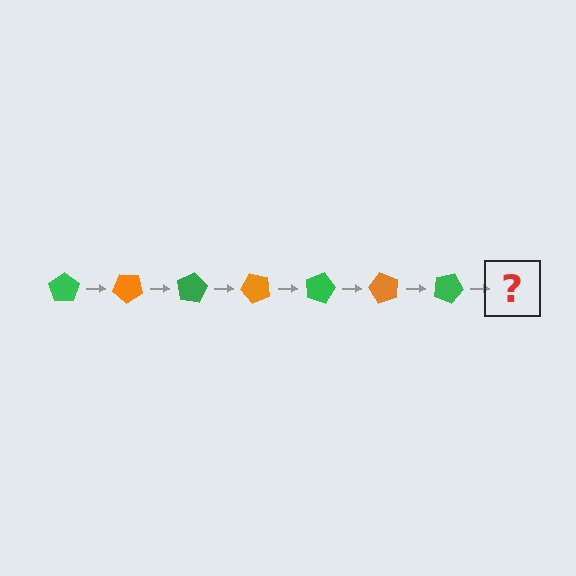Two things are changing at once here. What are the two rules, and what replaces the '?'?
The two rules are that it rotates 40 degrees each step and the color cycles through green and orange. The '?' should be an orange pentagon, rotated 280 degrees from the start.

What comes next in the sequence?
The next element should be an orange pentagon, rotated 280 degrees from the start.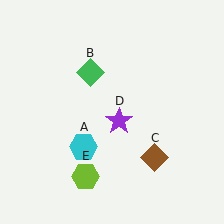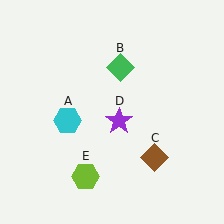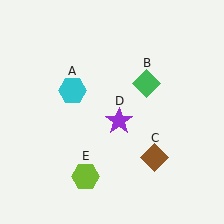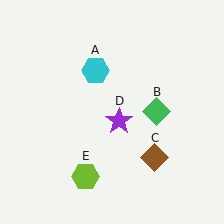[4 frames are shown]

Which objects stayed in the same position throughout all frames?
Brown diamond (object C) and purple star (object D) and lime hexagon (object E) remained stationary.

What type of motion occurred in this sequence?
The cyan hexagon (object A), green diamond (object B) rotated clockwise around the center of the scene.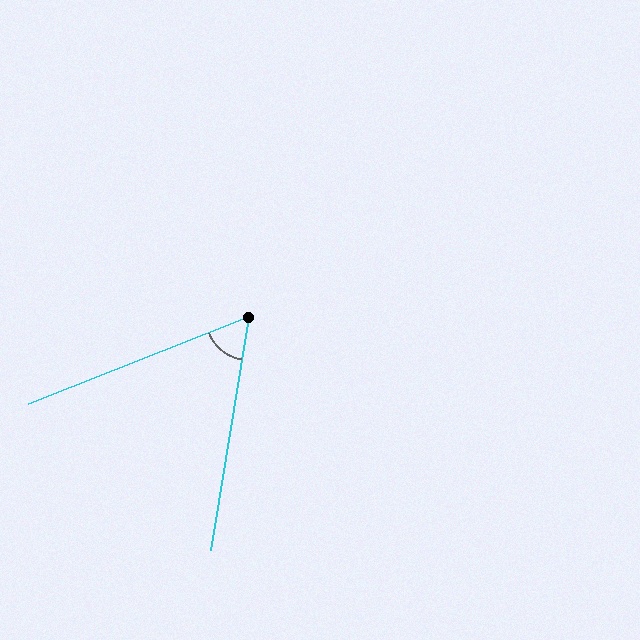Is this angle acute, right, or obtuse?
It is acute.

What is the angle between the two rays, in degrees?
Approximately 59 degrees.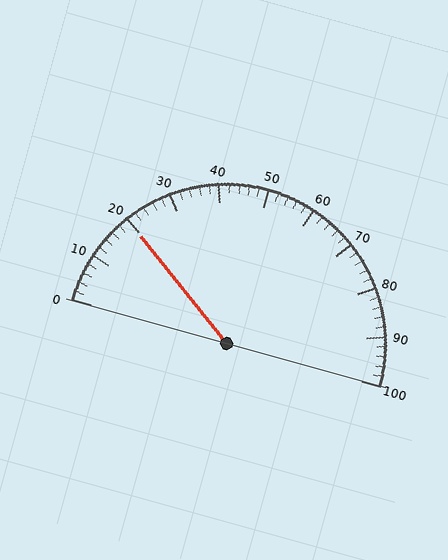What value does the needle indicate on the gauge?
The needle indicates approximately 20.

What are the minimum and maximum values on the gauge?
The gauge ranges from 0 to 100.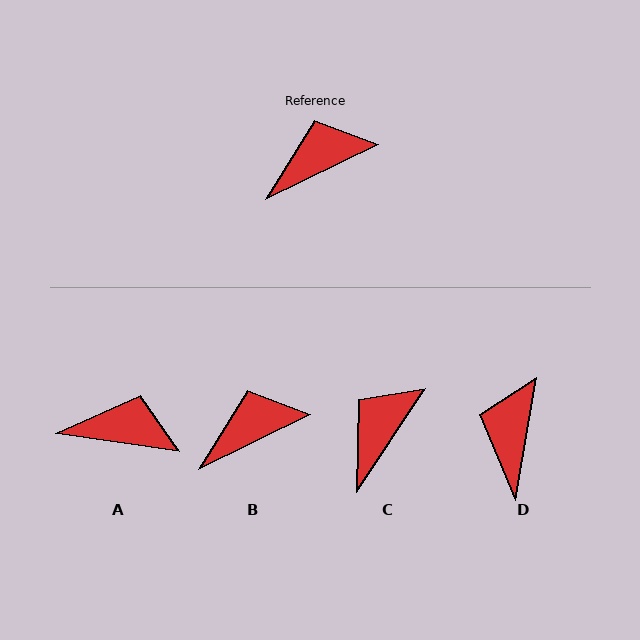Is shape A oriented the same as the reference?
No, it is off by about 34 degrees.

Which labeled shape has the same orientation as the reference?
B.